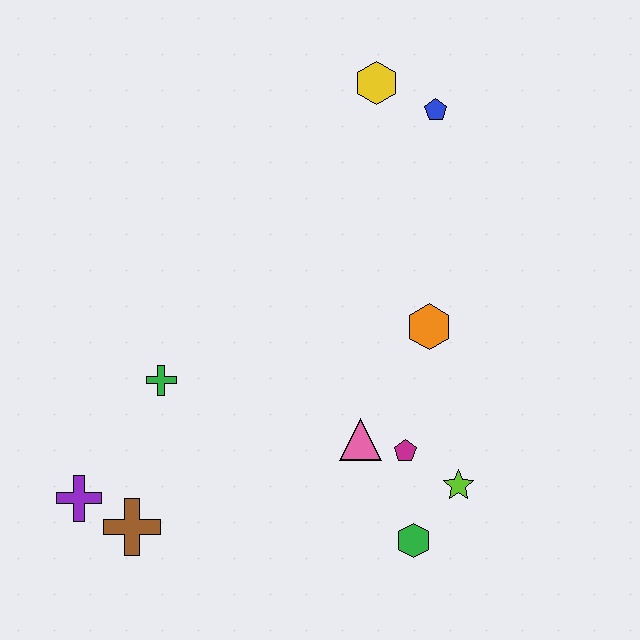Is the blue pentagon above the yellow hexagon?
No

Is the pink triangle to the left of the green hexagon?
Yes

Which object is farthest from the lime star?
The yellow hexagon is farthest from the lime star.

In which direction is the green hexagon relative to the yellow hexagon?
The green hexagon is below the yellow hexagon.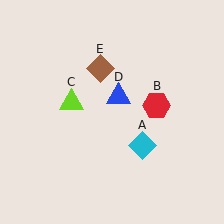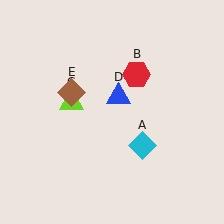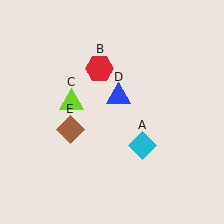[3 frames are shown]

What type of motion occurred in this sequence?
The red hexagon (object B), brown diamond (object E) rotated counterclockwise around the center of the scene.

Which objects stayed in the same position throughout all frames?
Cyan diamond (object A) and lime triangle (object C) and blue triangle (object D) remained stationary.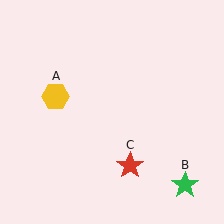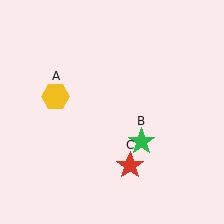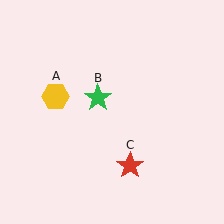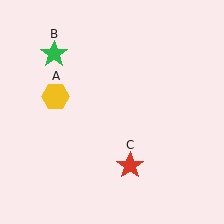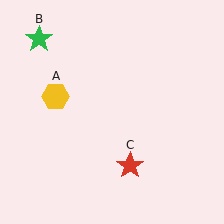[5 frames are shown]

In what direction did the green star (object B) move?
The green star (object B) moved up and to the left.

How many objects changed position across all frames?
1 object changed position: green star (object B).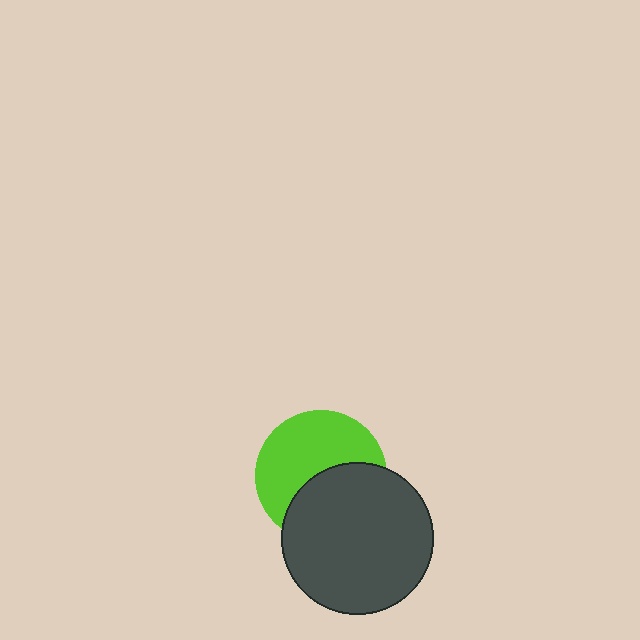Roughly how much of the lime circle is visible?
About half of it is visible (roughly 56%).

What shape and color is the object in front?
The object in front is a dark gray circle.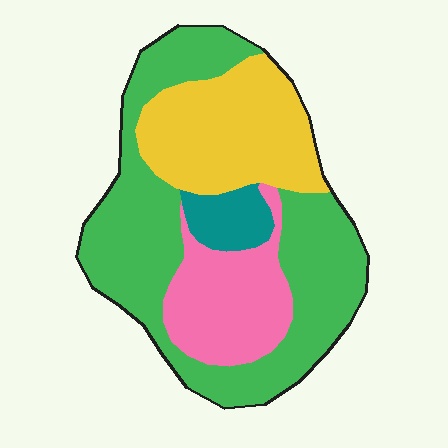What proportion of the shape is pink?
Pink takes up about one fifth (1/5) of the shape.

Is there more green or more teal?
Green.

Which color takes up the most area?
Green, at roughly 50%.